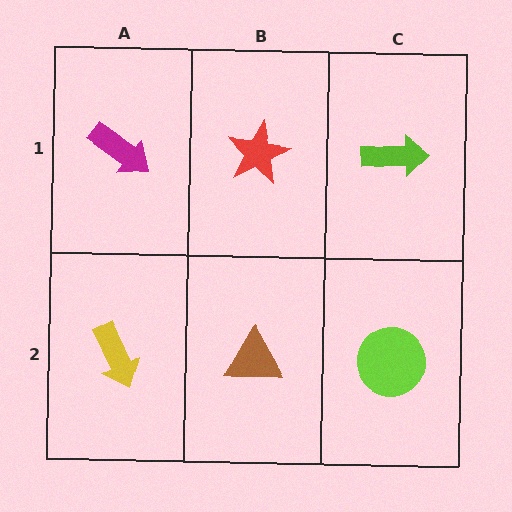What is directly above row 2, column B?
A red star.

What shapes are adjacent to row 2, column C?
A lime arrow (row 1, column C), a brown triangle (row 2, column B).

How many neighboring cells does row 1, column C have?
2.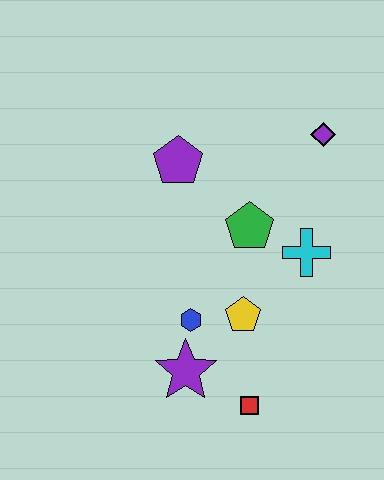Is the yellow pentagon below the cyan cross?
Yes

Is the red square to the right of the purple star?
Yes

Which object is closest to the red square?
The purple star is closest to the red square.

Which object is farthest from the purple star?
The purple diamond is farthest from the purple star.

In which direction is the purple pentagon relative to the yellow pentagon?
The purple pentagon is above the yellow pentagon.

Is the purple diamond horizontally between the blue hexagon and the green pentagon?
No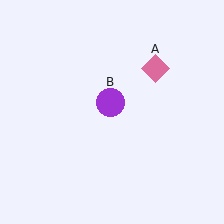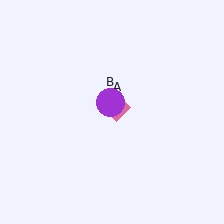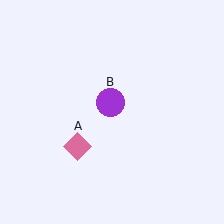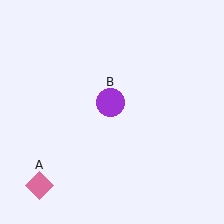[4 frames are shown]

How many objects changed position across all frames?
1 object changed position: pink diamond (object A).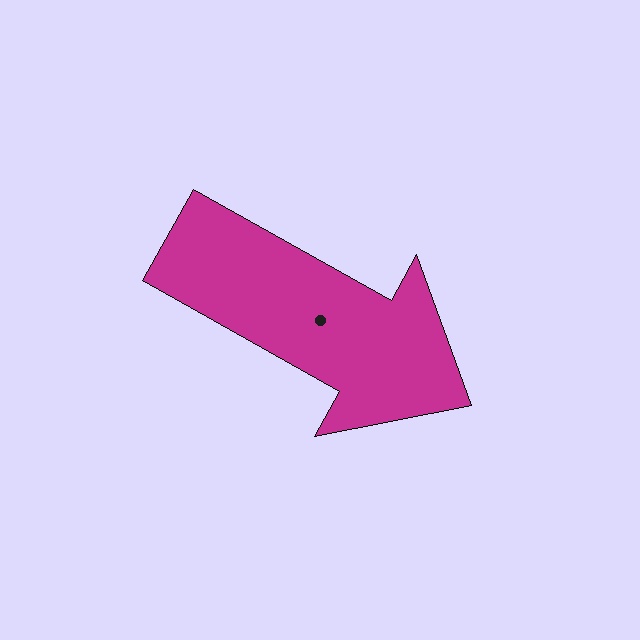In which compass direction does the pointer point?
Southeast.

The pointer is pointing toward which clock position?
Roughly 4 o'clock.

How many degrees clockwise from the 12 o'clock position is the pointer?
Approximately 119 degrees.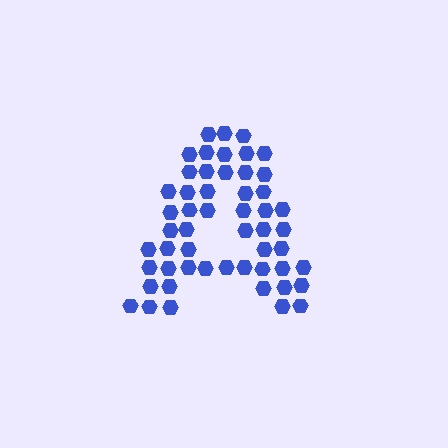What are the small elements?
The small elements are hexagons.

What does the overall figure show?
The overall figure shows the letter A.